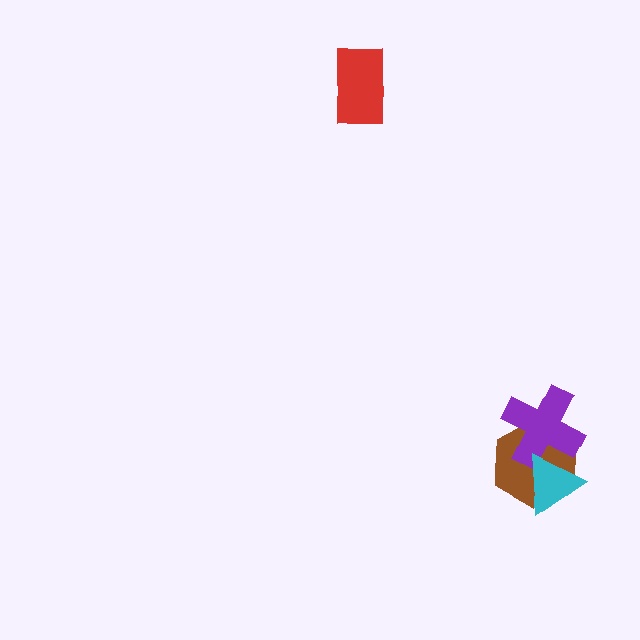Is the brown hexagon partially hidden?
Yes, it is partially covered by another shape.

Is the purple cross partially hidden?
Yes, it is partially covered by another shape.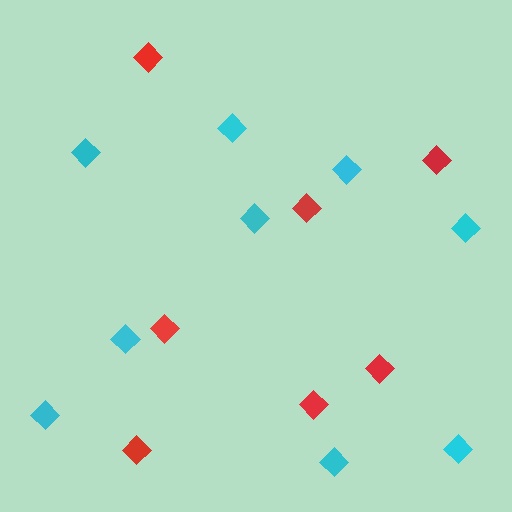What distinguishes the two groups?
There are 2 groups: one group of red diamonds (7) and one group of cyan diamonds (9).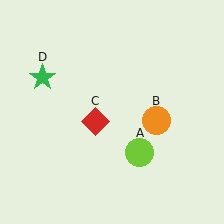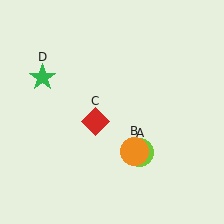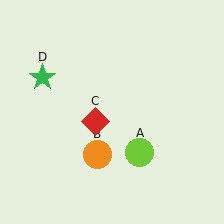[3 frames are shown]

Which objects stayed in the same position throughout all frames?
Lime circle (object A) and red diamond (object C) and green star (object D) remained stationary.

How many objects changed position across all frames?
1 object changed position: orange circle (object B).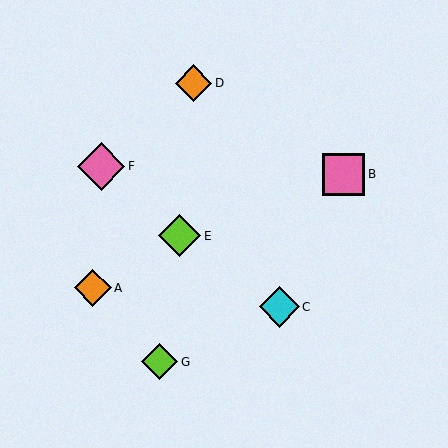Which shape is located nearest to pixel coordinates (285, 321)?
The cyan diamond (labeled C) at (279, 307) is nearest to that location.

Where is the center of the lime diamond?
The center of the lime diamond is at (160, 362).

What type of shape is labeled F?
Shape F is a pink diamond.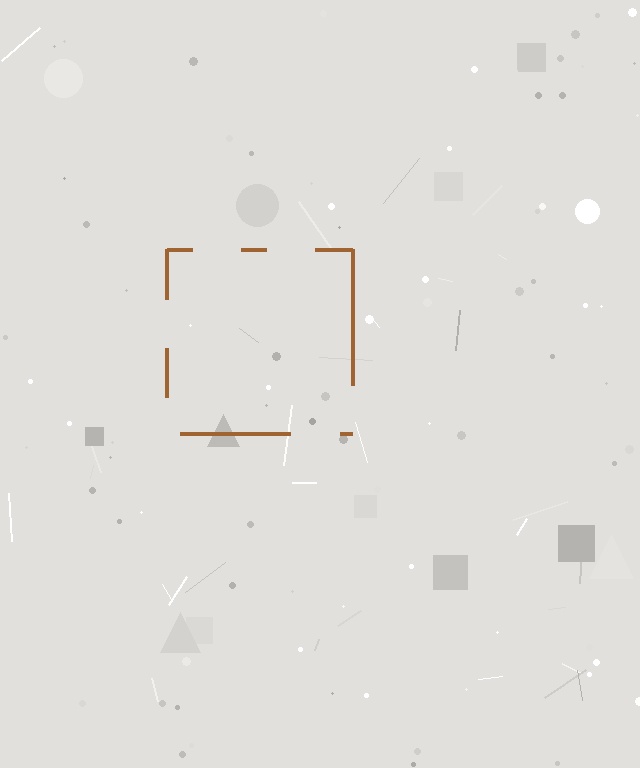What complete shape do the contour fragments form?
The contour fragments form a square.